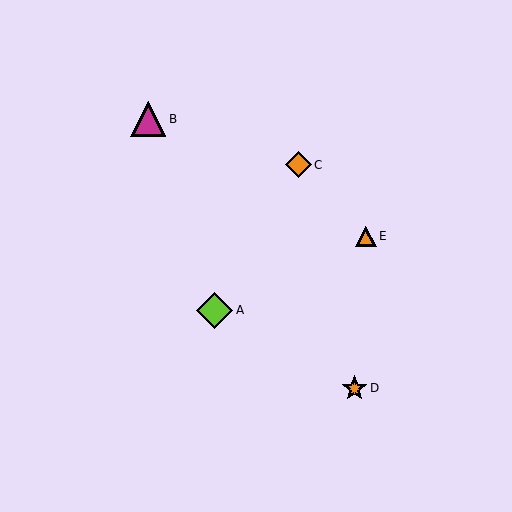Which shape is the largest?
The lime diamond (labeled A) is the largest.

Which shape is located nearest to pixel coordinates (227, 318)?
The lime diamond (labeled A) at (215, 310) is nearest to that location.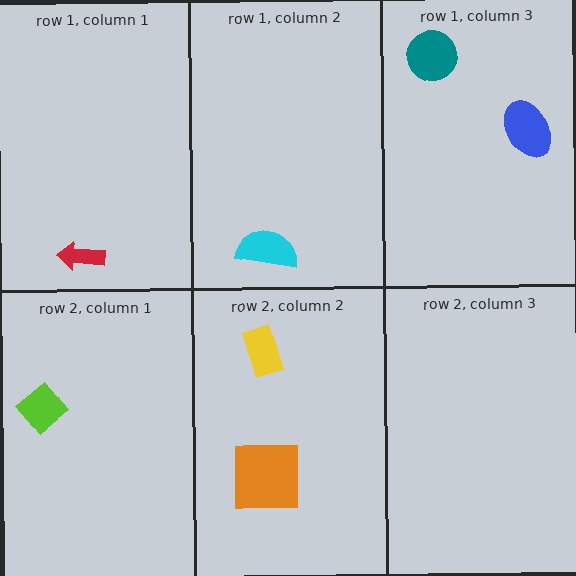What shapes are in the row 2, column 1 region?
The lime diamond.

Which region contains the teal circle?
The row 1, column 3 region.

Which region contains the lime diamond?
The row 2, column 1 region.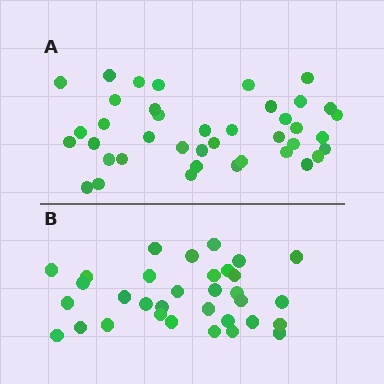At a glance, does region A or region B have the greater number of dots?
Region A (the top region) has more dots.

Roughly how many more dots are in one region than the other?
Region A has roughly 8 or so more dots than region B.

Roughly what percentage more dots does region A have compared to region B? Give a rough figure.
About 20% more.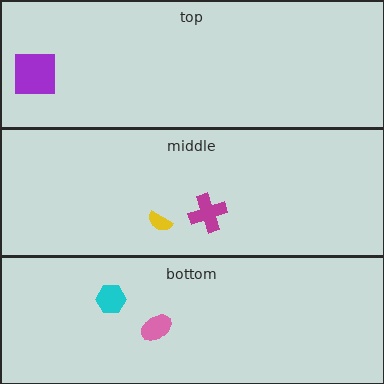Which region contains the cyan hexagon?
The bottom region.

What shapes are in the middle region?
The magenta cross, the yellow semicircle.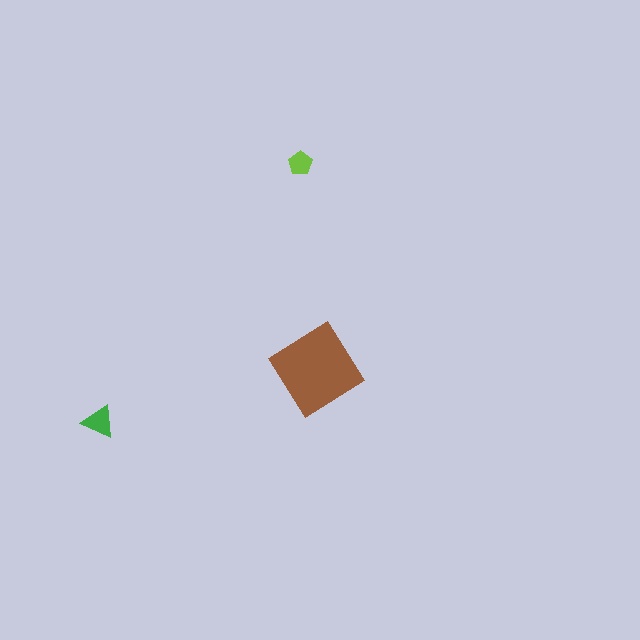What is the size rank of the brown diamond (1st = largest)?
1st.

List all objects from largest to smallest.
The brown diamond, the green triangle, the lime pentagon.